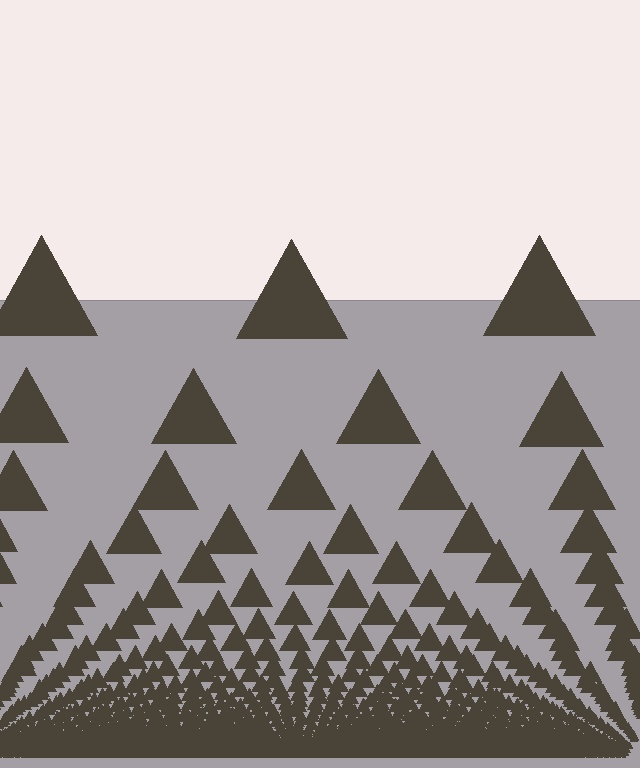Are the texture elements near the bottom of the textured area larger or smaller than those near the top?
Smaller. The gradient is inverted — elements near the bottom are smaller and denser.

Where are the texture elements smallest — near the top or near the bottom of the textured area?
Near the bottom.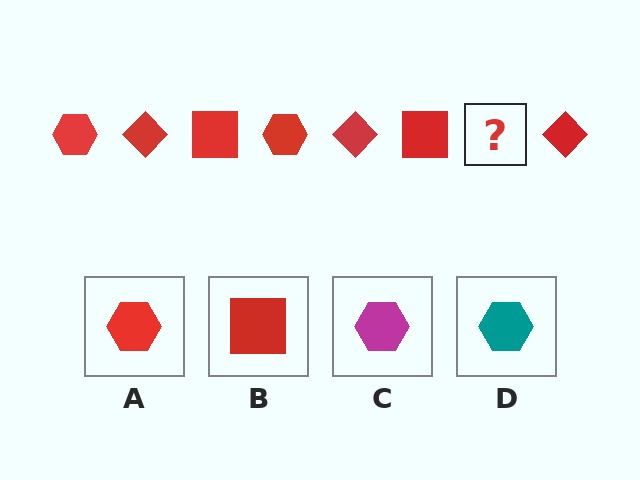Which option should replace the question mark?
Option A.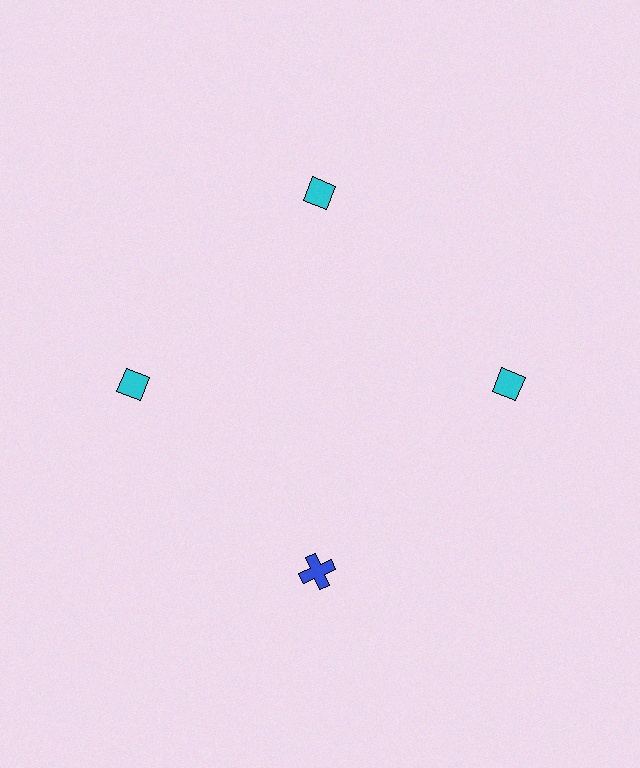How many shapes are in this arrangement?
There are 4 shapes arranged in a ring pattern.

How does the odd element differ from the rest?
It differs in both color (blue instead of cyan) and shape (cross instead of diamond).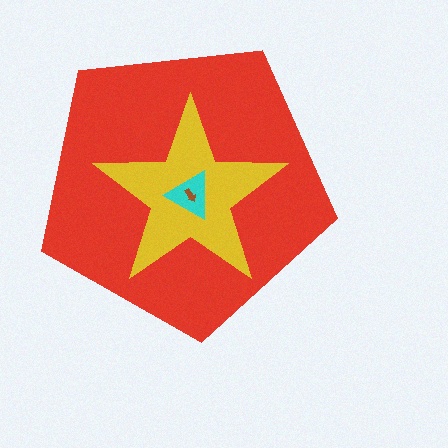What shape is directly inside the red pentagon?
The yellow star.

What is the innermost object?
The brown arrow.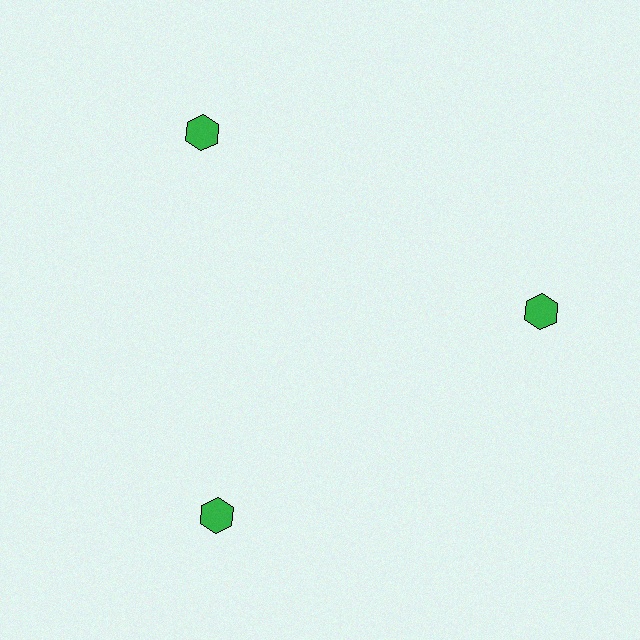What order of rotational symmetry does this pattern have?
This pattern has 3-fold rotational symmetry.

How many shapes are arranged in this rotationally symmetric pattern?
There are 3 shapes, arranged in 3 groups of 1.